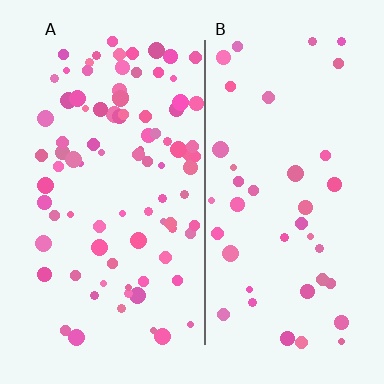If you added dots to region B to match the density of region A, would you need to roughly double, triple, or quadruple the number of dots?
Approximately double.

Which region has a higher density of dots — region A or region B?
A (the left).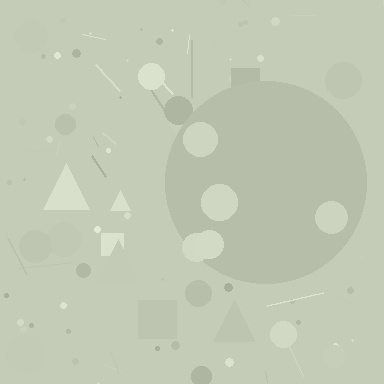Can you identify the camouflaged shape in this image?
The camouflaged shape is a circle.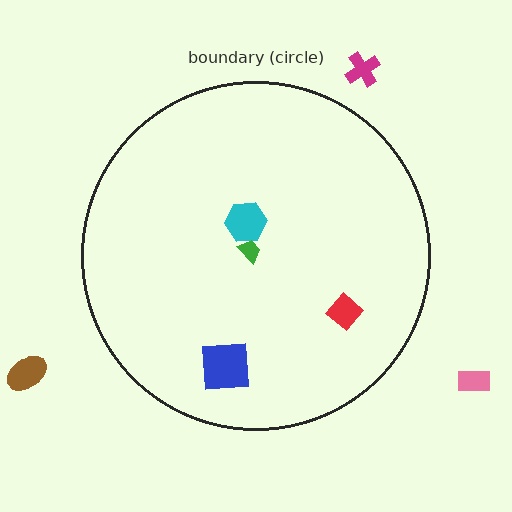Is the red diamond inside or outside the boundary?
Inside.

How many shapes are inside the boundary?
4 inside, 3 outside.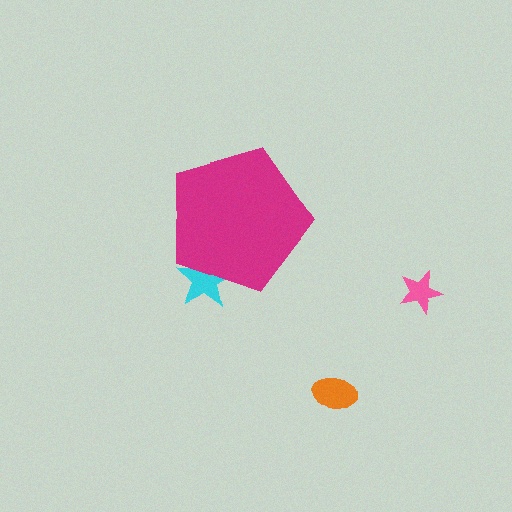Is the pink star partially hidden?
No, the pink star is fully visible.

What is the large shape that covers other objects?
A magenta pentagon.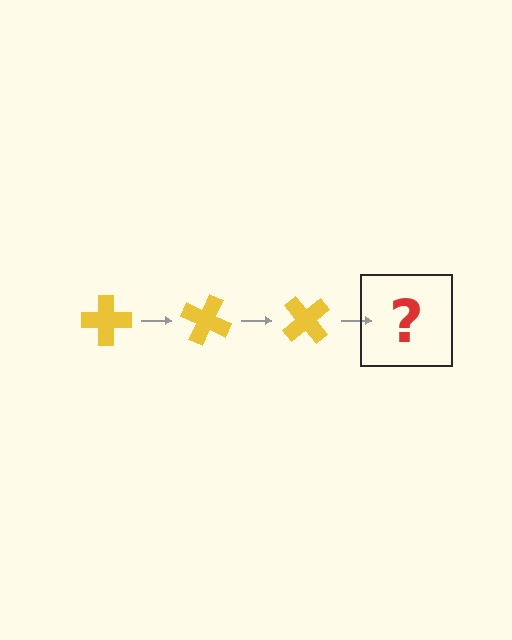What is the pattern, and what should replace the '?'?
The pattern is that the cross rotates 25 degrees each step. The '?' should be a yellow cross rotated 75 degrees.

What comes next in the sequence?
The next element should be a yellow cross rotated 75 degrees.